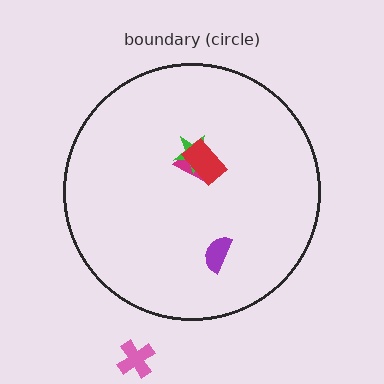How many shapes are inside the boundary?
4 inside, 1 outside.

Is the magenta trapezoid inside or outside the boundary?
Inside.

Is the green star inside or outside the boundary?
Inside.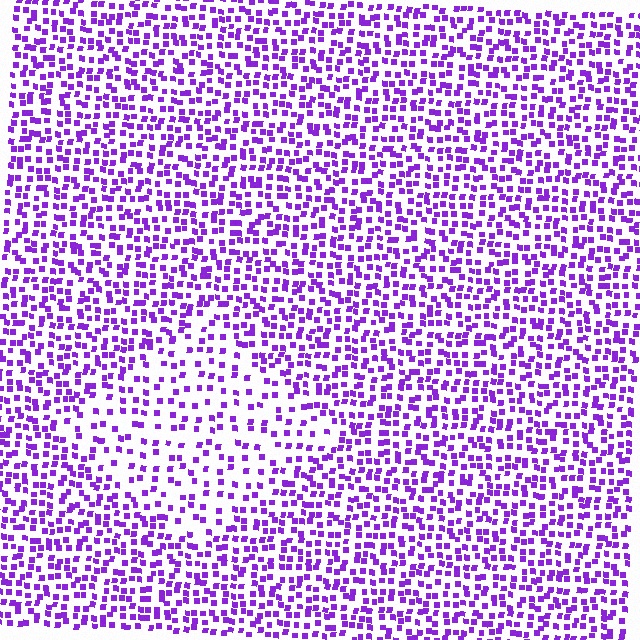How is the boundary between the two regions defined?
The boundary is defined by a change in element density (approximately 2.0x ratio). All elements are the same color, size, and shape.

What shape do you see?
I see a diamond.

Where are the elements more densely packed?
The elements are more densely packed outside the diamond boundary.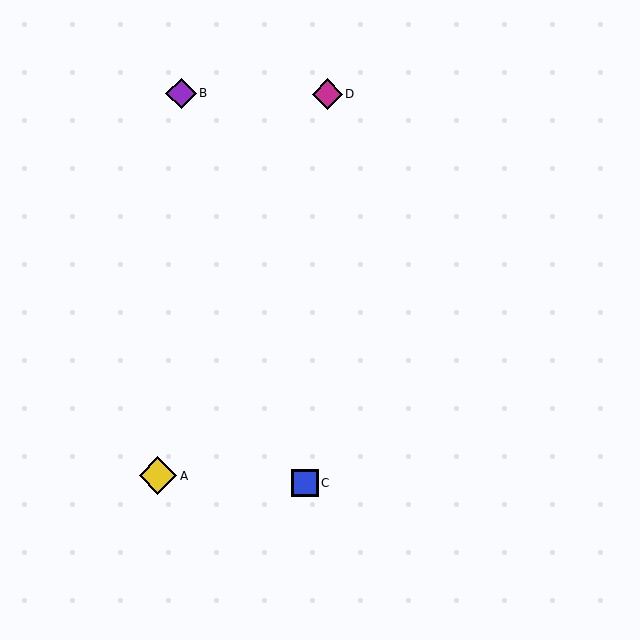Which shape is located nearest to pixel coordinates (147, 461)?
The yellow diamond (labeled A) at (158, 476) is nearest to that location.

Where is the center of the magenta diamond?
The center of the magenta diamond is at (327, 94).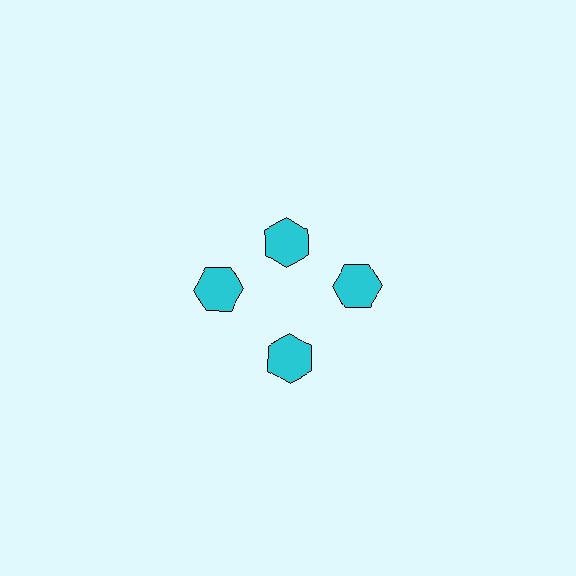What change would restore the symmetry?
The symmetry would be restored by moving it outward, back onto the ring so that all 4 hexagons sit at equal angles and equal distance from the center.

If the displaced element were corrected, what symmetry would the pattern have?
It would have 4-fold rotational symmetry — the pattern would map onto itself every 90 degrees.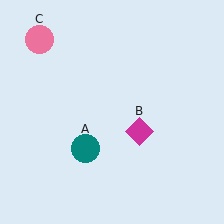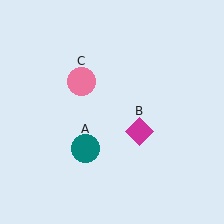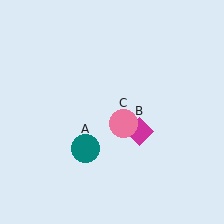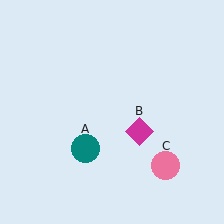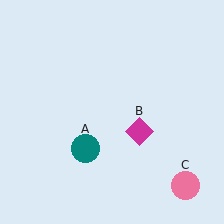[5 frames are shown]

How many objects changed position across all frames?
1 object changed position: pink circle (object C).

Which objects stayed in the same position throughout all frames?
Teal circle (object A) and magenta diamond (object B) remained stationary.